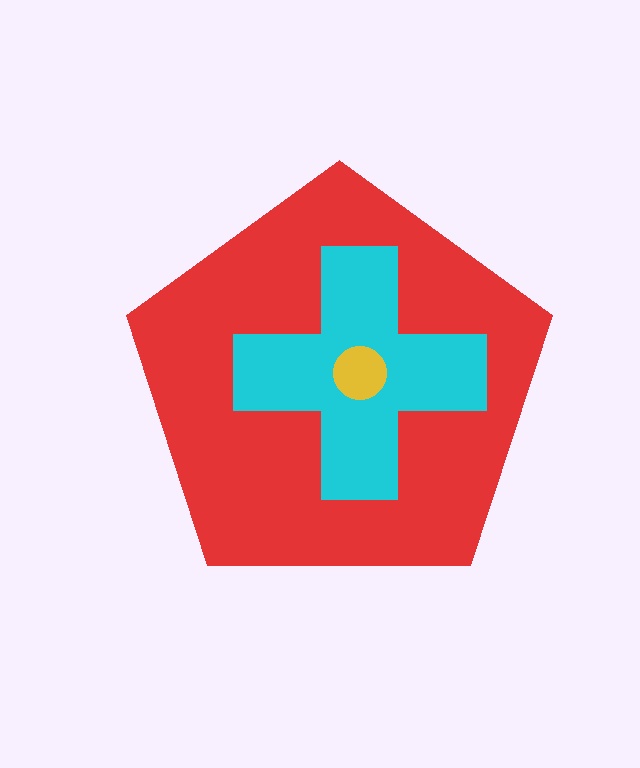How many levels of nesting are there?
3.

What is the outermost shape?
The red pentagon.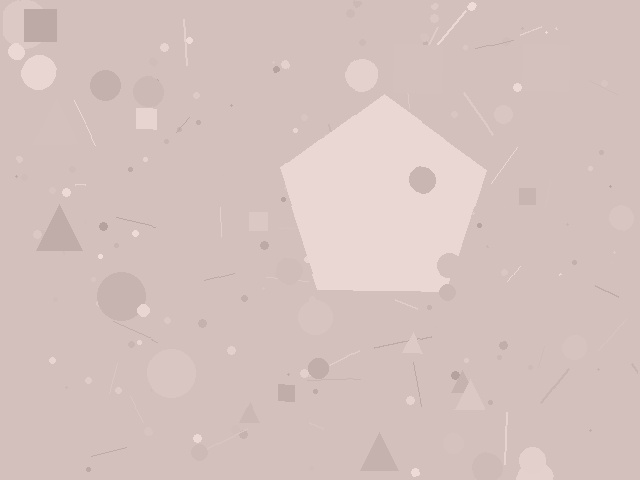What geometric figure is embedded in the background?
A pentagon is embedded in the background.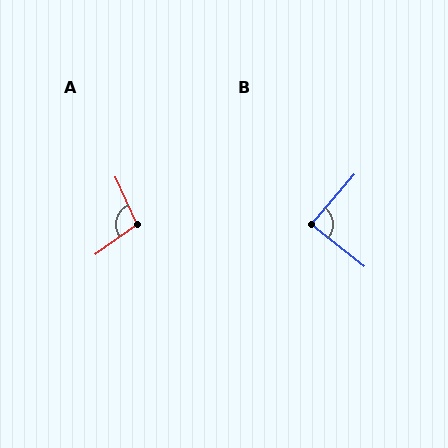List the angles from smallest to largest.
B (88°), A (101°).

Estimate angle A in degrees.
Approximately 101 degrees.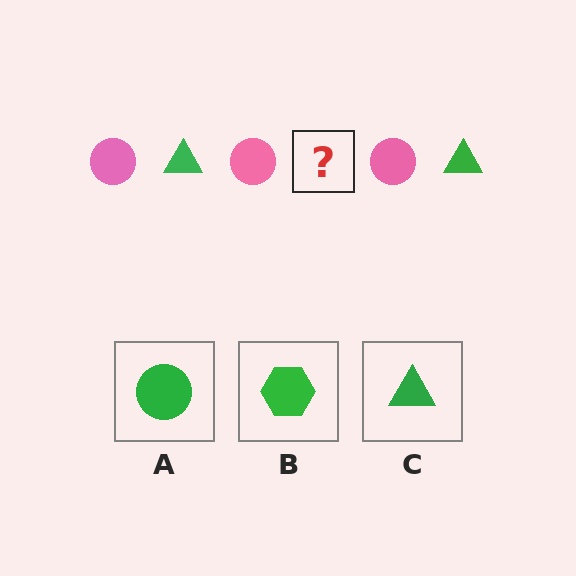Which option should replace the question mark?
Option C.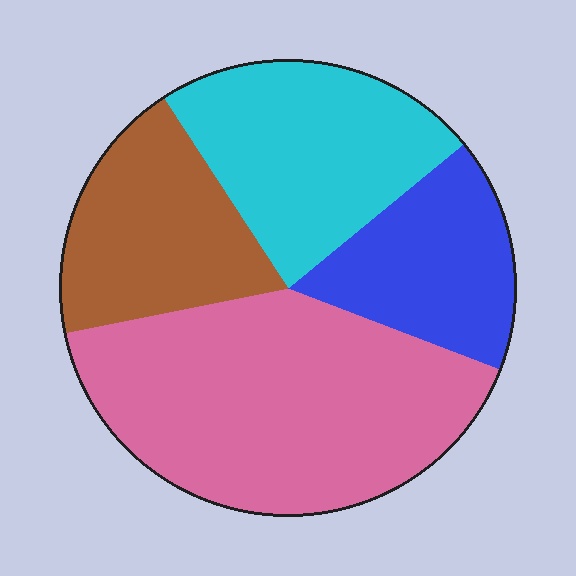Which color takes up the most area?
Pink, at roughly 40%.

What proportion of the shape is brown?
Brown covers 19% of the shape.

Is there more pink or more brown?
Pink.